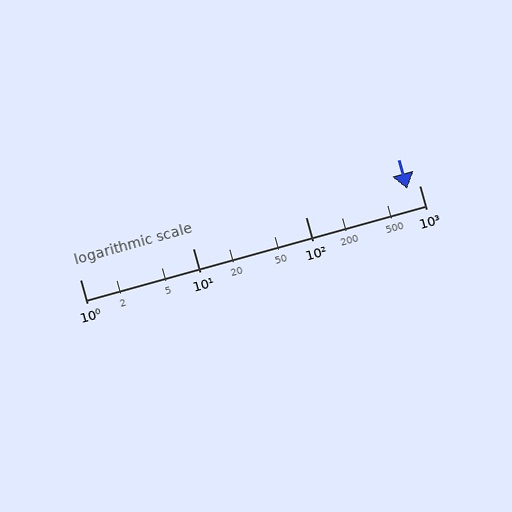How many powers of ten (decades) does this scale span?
The scale spans 3 decades, from 1 to 1000.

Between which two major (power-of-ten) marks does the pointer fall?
The pointer is between 100 and 1000.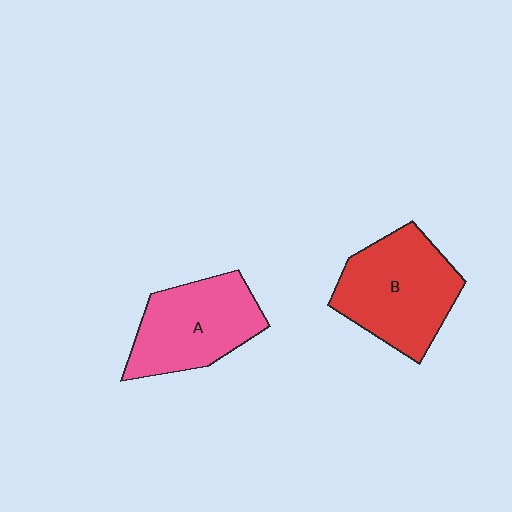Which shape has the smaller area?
Shape A (pink).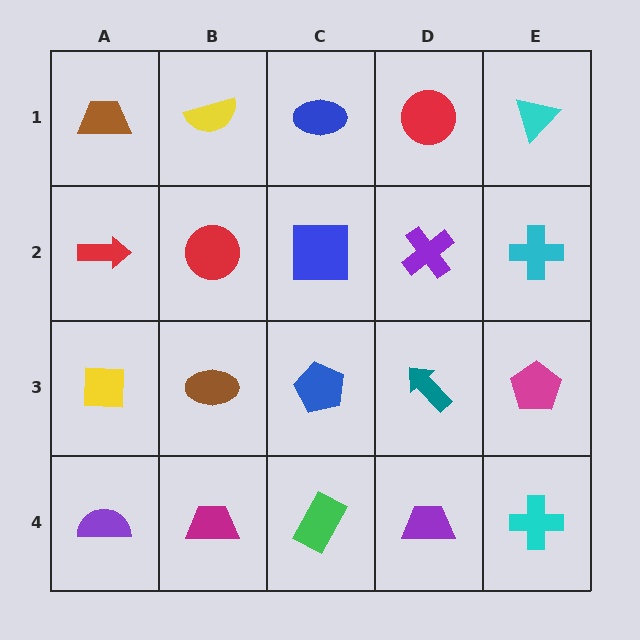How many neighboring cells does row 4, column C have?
3.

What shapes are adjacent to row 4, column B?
A brown ellipse (row 3, column B), a purple semicircle (row 4, column A), a green rectangle (row 4, column C).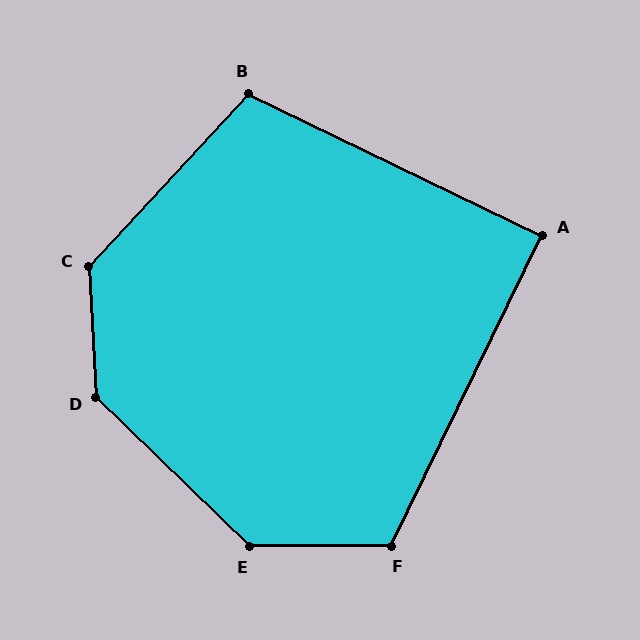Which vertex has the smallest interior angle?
A, at approximately 90 degrees.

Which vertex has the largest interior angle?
D, at approximately 137 degrees.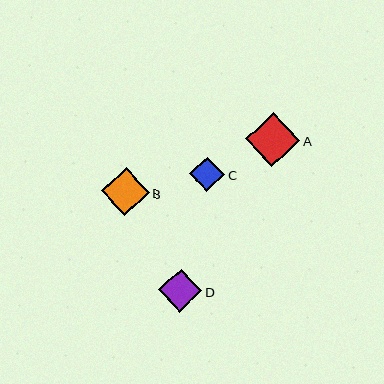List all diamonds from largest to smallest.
From largest to smallest: A, B, D, C.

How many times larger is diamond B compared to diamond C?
Diamond B is approximately 1.4 times the size of diamond C.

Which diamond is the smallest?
Diamond C is the smallest with a size of approximately 35 pixels.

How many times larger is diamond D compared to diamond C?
Diamond D is approximately 1.2 times the size of diamond C.